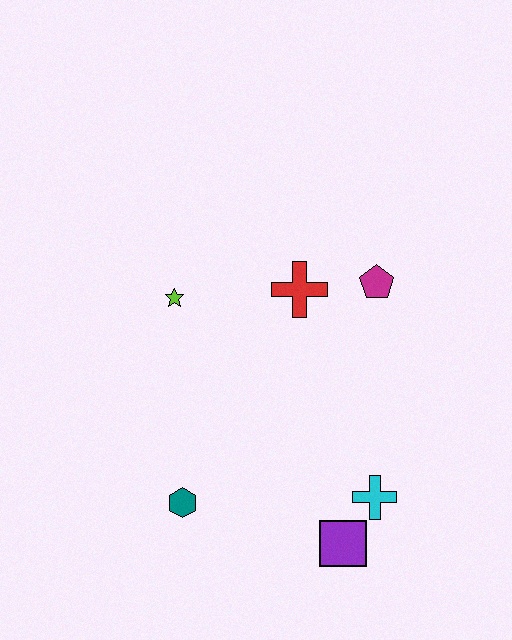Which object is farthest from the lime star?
The purple square is farthest from the lime star.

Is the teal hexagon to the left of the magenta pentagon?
Yes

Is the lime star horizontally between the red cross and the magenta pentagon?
No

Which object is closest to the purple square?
The cyan cross is closest to the purple square.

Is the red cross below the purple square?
No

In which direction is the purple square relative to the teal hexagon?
The purple square is to the right of the teal hexagon.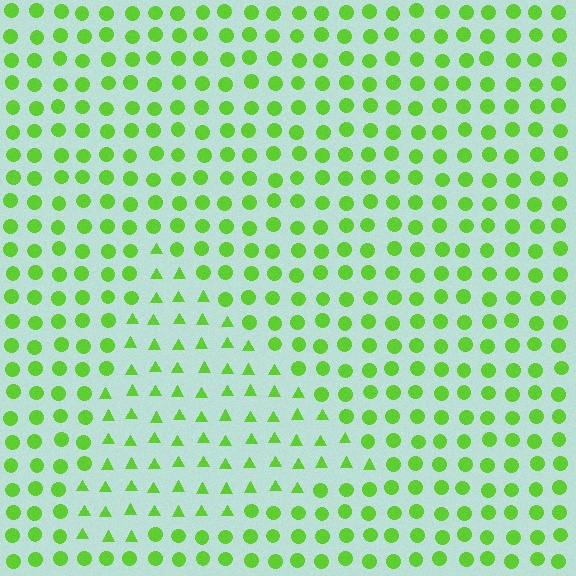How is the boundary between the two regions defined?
The boundary is defined by a change in element shape: triangles inside vs. circles outside. All elements share the same color and spacing.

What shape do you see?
I see a triangle.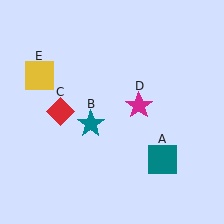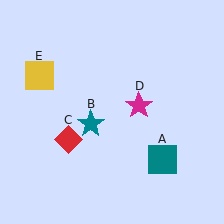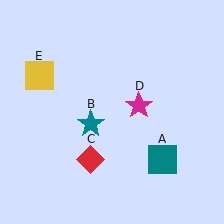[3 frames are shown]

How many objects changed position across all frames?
1 object changed position: red diamond (object C).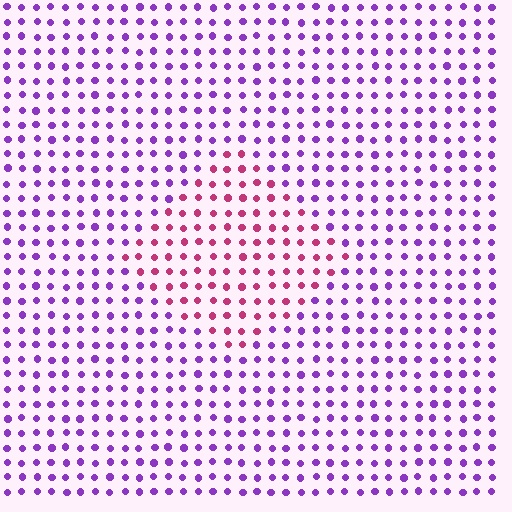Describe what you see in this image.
The image is filled with small purple elements in a uniform arrangement. A diamond-shaped region is visible where the elements are tinted to a slightly different hue, forming a subtle color boundary.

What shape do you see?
I see a diamond.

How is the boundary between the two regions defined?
The boundary is defined purely by a slight shift in hue (about 54 degrees). Spacing, size, and orientation are identical on both sides.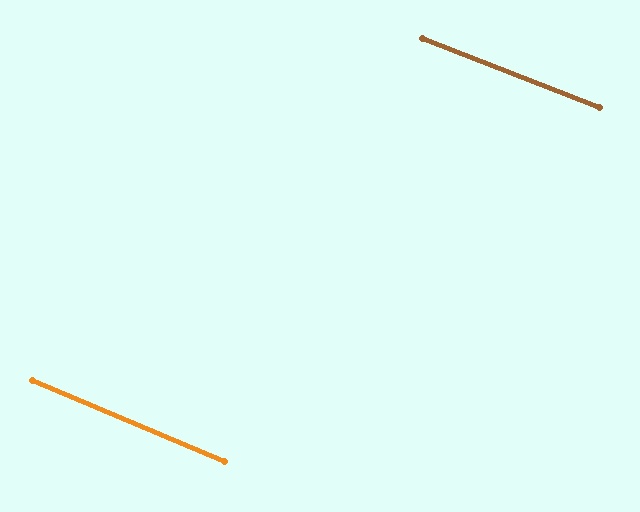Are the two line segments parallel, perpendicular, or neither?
Parallel — their directions differ by only 1.7°.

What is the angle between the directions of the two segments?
Approximately 2 degrees.